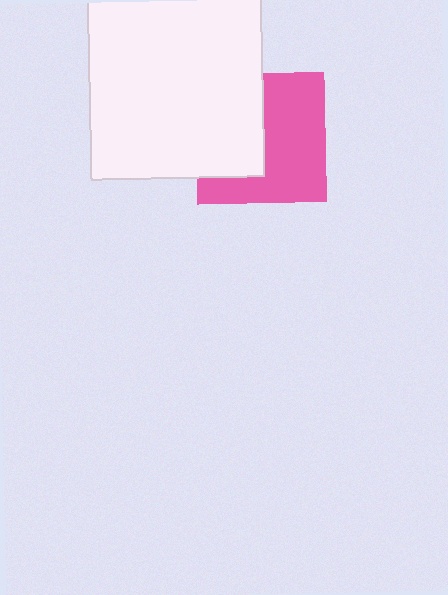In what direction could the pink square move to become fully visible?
The pink square could move right. That would shift it out from behind the white rectangle entirely.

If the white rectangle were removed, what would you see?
You would see the complete pink square.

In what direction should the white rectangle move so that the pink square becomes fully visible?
The white rectangle should move left. That is the shortest direction to clear the overlap and leave the pink square fully visible.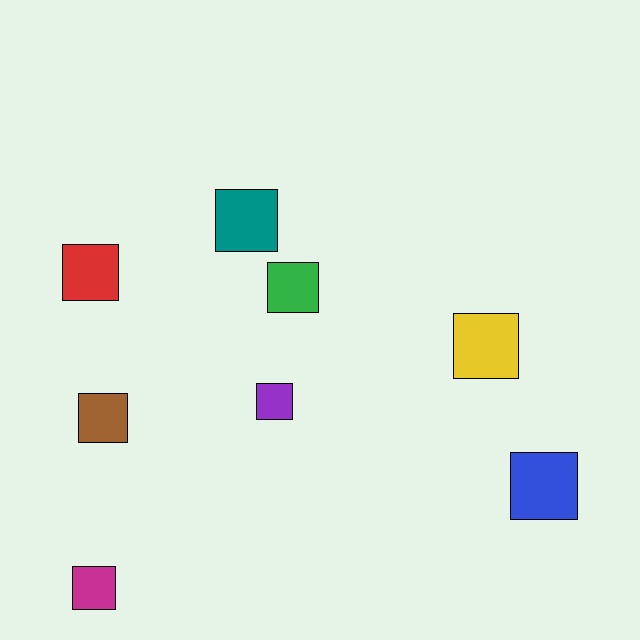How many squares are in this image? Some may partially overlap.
There are 8 squares.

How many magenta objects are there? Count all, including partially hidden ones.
There is 1 magenta object.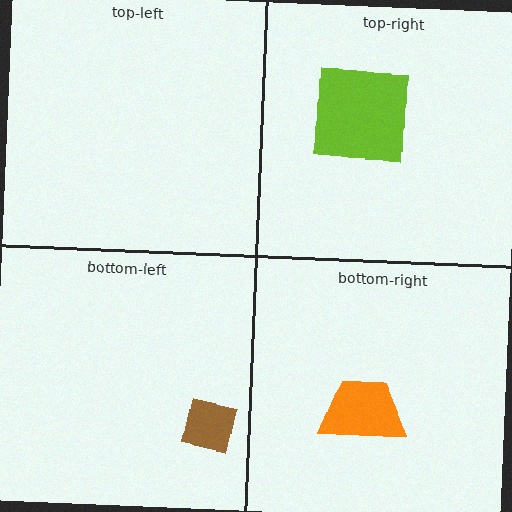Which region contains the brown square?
The bottom-left region.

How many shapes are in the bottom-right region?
1.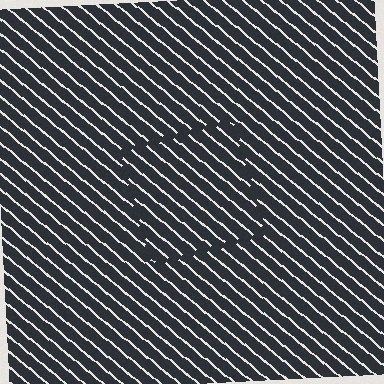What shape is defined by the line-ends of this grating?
An illusory square. The interior of the shape contains the same grating, shifted by half a period — the contour is defined by the phase discontinuity where line-ends from the inner and outer gratings abut.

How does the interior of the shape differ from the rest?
The interior of the shape contains the same grating, shifted by half a period — the contour is defined by the phase discontinuity where line-ends from the inner and outer gratings abut.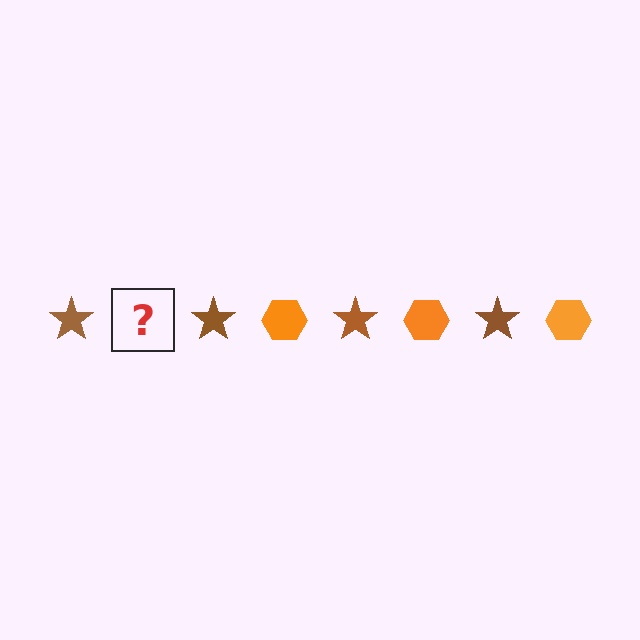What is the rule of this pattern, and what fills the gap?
The rule is that the pattern alternates between brown star and orange hexagon. The gap should be filled with an orange hexagon.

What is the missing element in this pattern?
The missing element is an orange hexagon.